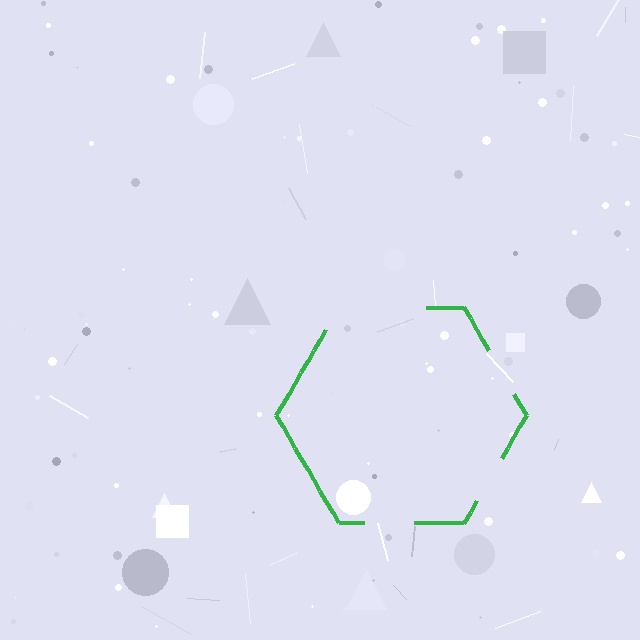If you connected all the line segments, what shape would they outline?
They would outline a hexagon.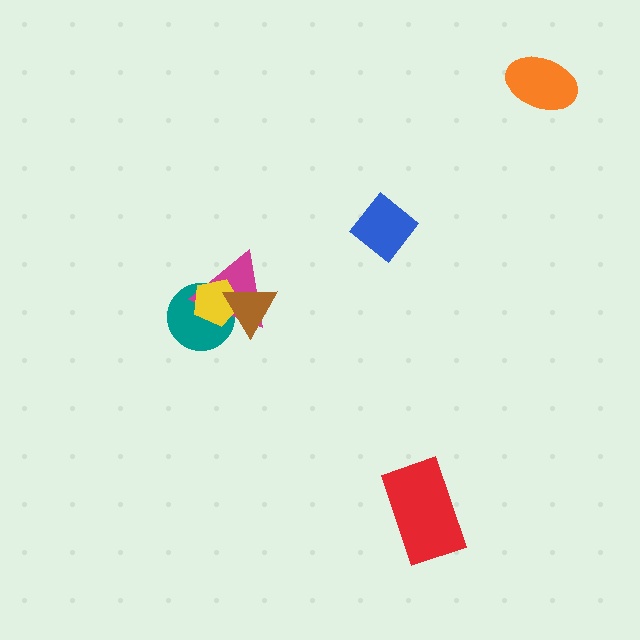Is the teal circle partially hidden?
Yes, it is partially covered by another shape.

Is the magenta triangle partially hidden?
Yes, it is partially covered by another shape.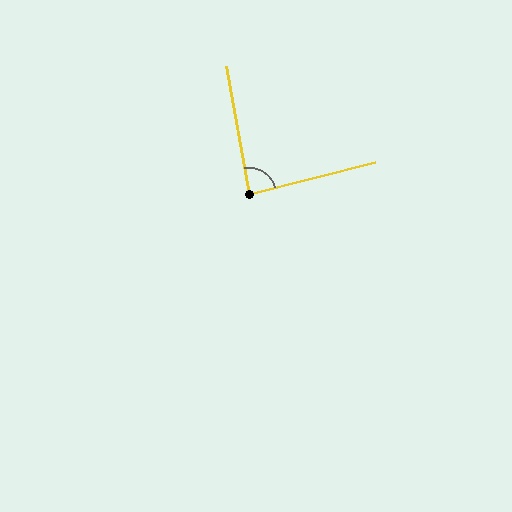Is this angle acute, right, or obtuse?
It is approximately a right angle.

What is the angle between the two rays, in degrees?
Approximately 86 degrees.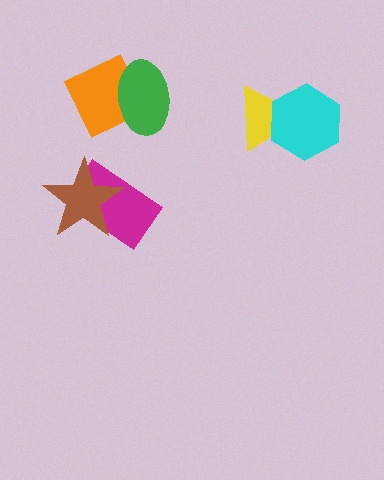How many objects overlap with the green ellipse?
1 object overlaps with the green ellipse.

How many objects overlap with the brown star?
1 object overlaps with the brown star.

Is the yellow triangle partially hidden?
Yes, it is partially covered by another shape.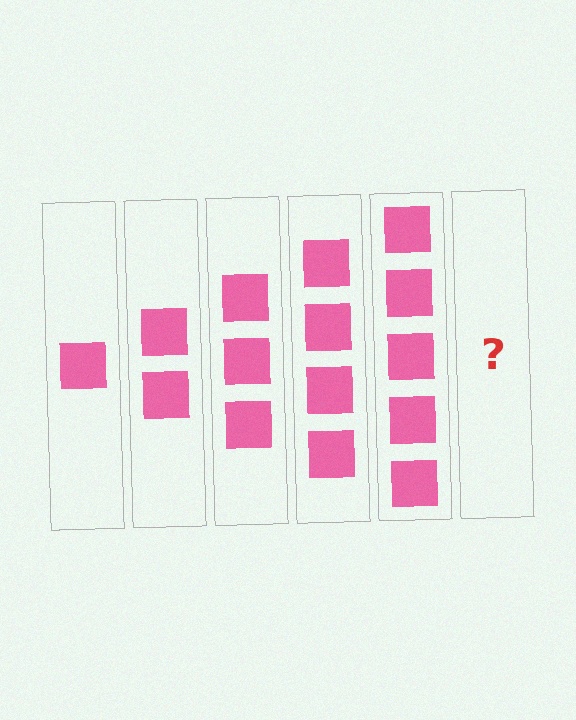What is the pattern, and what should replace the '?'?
The pattern is that each step adds one more square. The '?' should be 6 squares.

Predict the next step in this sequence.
The next step is 6 squares.